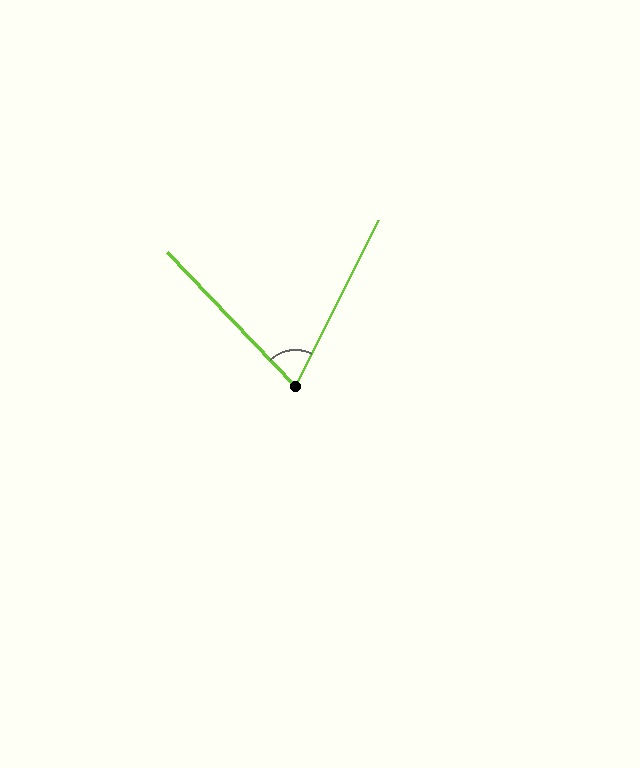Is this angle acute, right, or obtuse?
It is acute.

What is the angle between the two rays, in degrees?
Approximately 70 degrees.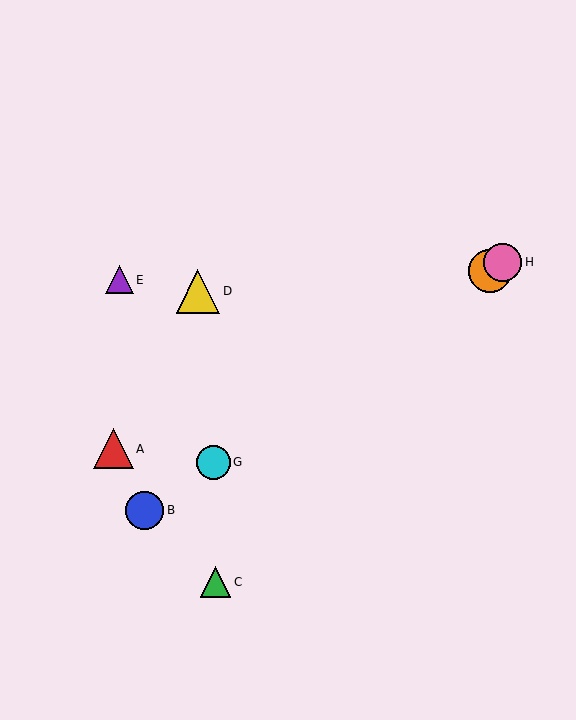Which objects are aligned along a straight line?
Objects B, F, G, H are aligned along a straight line.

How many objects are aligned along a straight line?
4 objects (B, F, G, H) are aligned along a straight line.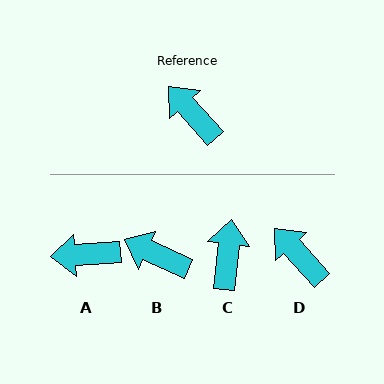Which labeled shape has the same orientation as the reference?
D.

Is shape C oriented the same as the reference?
No, it is off by about 49 degrees.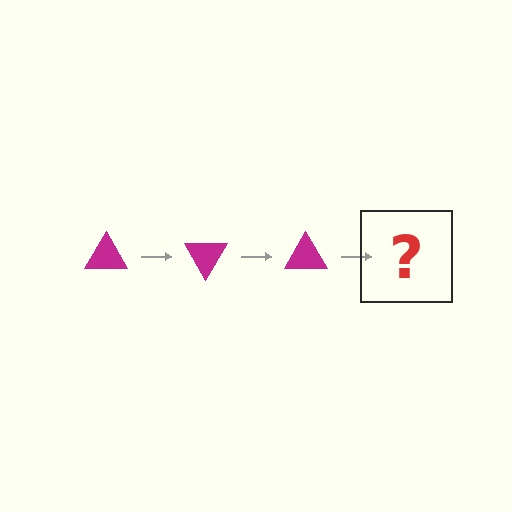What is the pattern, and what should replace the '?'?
The pattern is that the triangle rotates 60 degrees each step. The '?' should be a magenta triangle rotated 180 degrees.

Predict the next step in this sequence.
The next step is a magenta triangle rotated 180 degrees.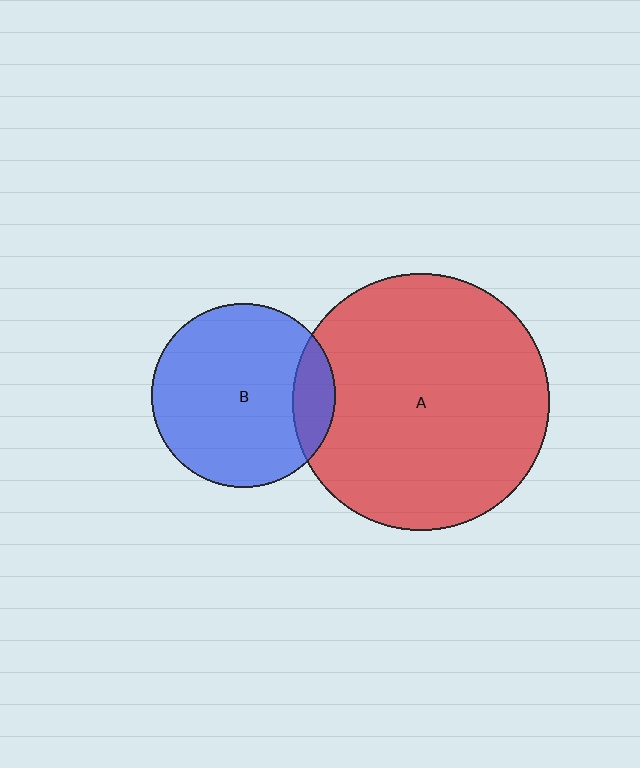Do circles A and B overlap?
Yes.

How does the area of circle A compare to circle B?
Approximately 2.0 times.